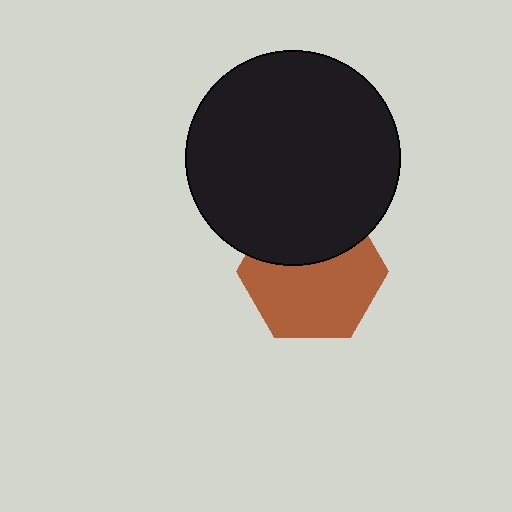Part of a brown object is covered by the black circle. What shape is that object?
It is a hexagon.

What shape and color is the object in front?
The object in front is a black circle.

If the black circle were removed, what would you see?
You would see the complete brown hexagon.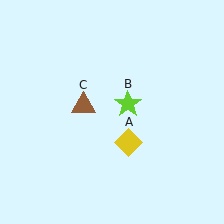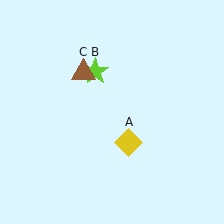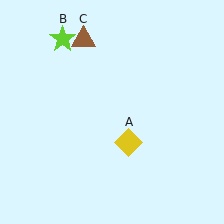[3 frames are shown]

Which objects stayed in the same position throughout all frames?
Yellow diamond (object A) remained stationary.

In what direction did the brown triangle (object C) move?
The brown triangle (object C) moved up.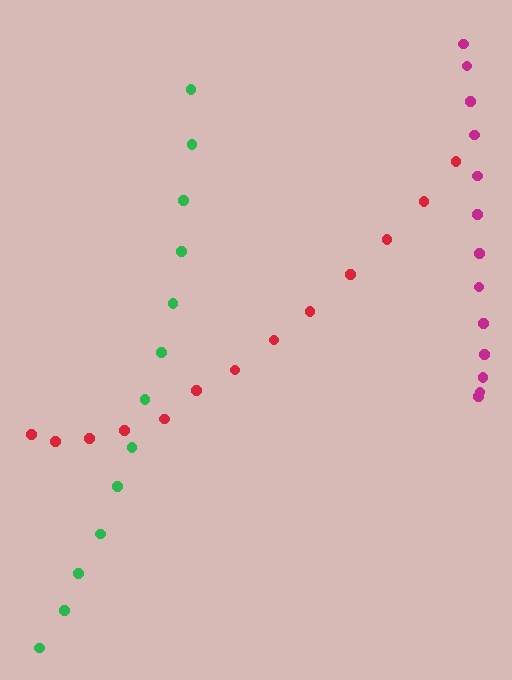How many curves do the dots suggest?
There are 3 distinct paths.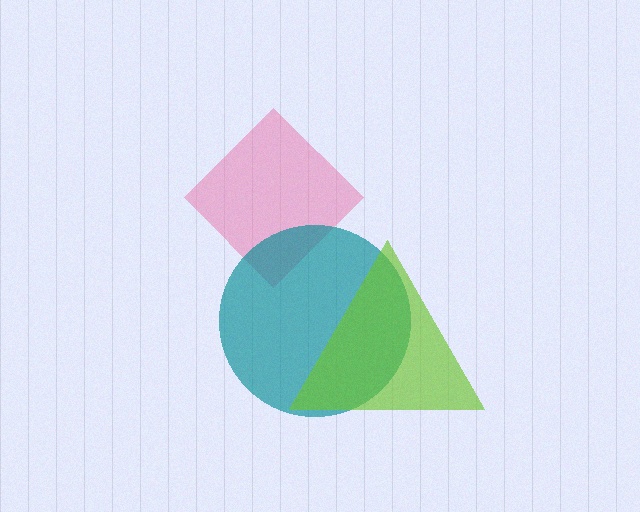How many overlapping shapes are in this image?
There are 3 overlapping shapes in the image.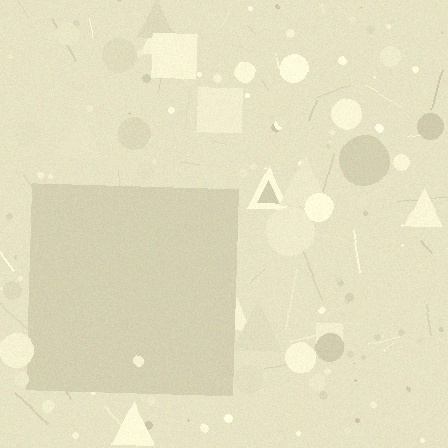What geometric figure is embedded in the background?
A square is embedded in the background.